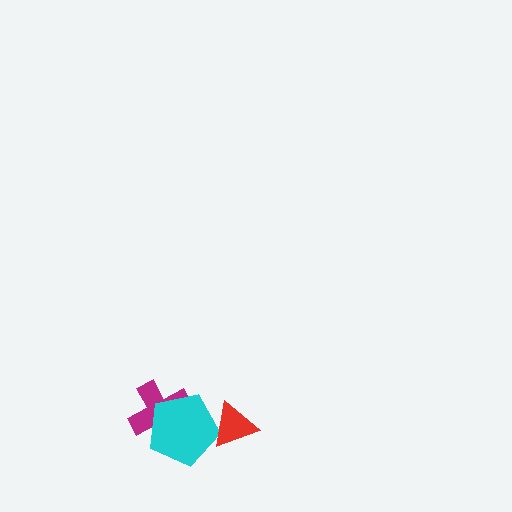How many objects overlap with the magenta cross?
1 object overlaps with the magenta cross.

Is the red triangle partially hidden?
No, no other shape covers it.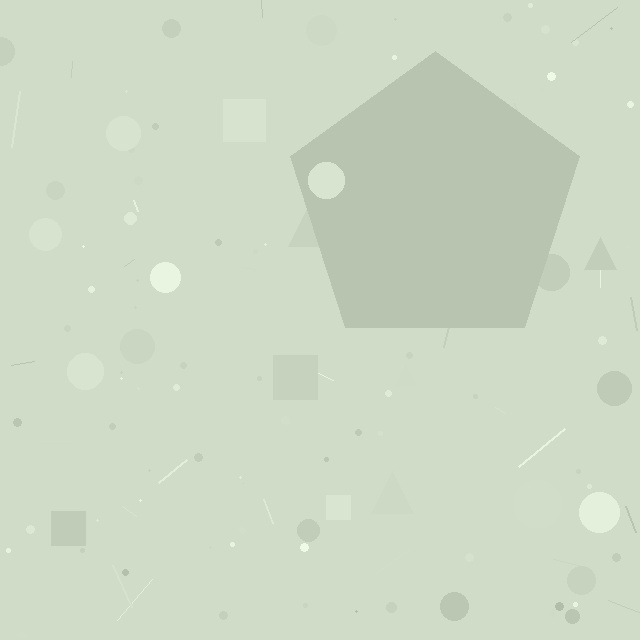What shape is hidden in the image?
A pentagon is hidden in the image.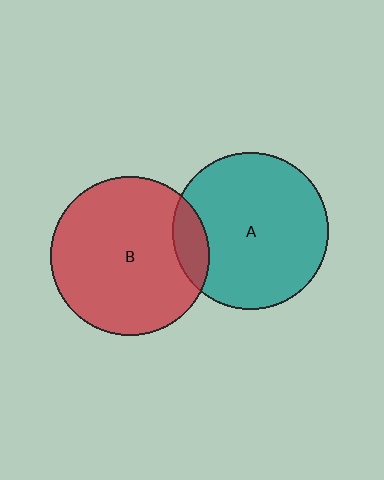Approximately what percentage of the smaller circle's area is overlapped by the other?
Approximately 10%.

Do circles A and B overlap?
Yes.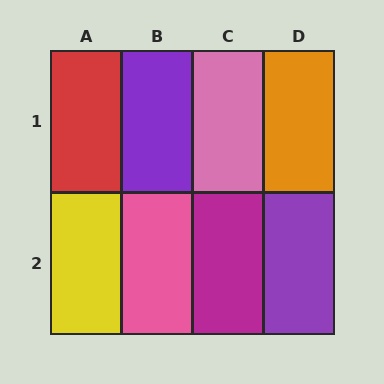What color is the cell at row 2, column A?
Yellow.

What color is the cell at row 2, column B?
Pink.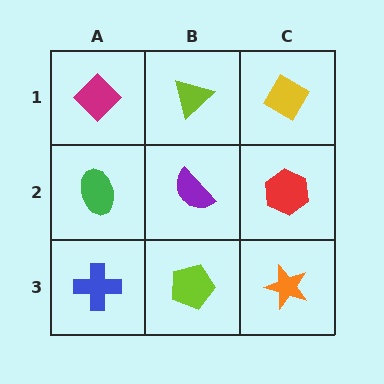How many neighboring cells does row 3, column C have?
2.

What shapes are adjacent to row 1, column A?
A green ellipse (row 2, column A), a lime triangle (row 1, column B).